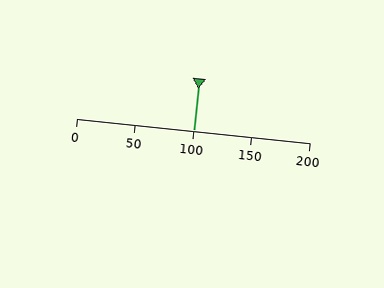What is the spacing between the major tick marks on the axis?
The major ticks are spaced 50 apart.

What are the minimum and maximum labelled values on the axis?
The axis runs from 0 to 200.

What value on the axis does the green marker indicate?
The marker indicates approximately 100.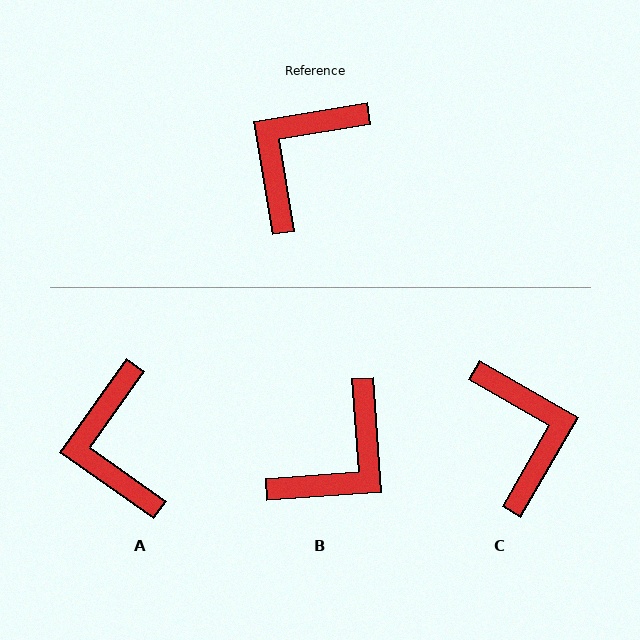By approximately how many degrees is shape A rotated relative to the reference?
Approximately 45 degrees counter-clockwise.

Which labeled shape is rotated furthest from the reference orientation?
B, about 175 degrees away.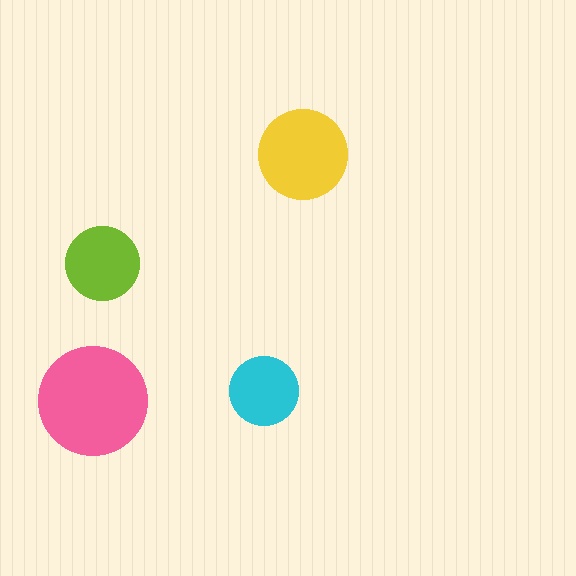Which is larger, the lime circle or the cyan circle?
The lime one.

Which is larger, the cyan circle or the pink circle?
The pink one.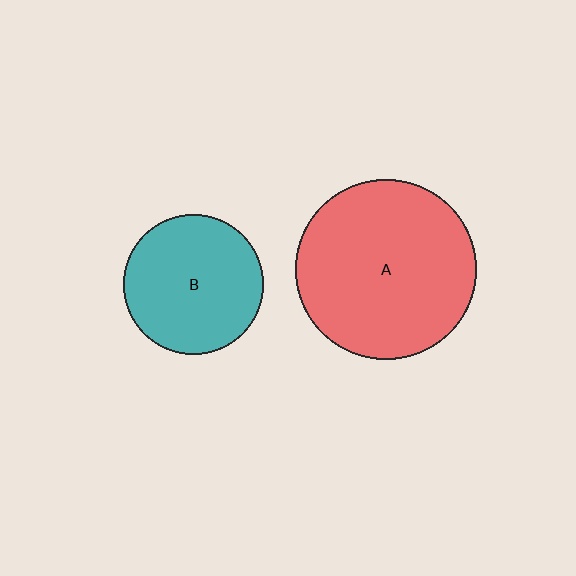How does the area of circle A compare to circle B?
Approximately 1.7 times.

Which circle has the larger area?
Circle A (red).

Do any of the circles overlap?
No, none of the circles overlap.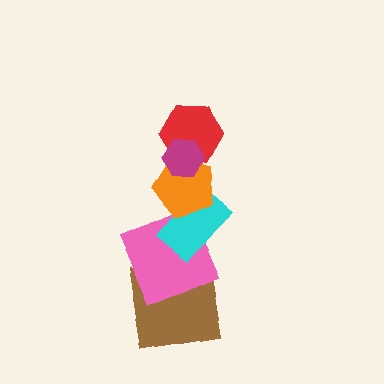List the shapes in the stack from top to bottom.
From top to bottom: the magenta hexagon, the red hexagon, the orange pentagon, the cyan rectangle, the pink square, the brown square.